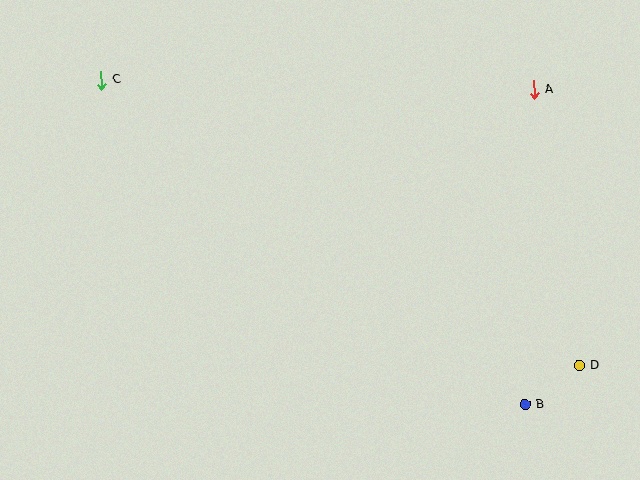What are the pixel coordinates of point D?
Point D is at (579, 366).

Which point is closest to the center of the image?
Point A at (534, 90) is closest to the center.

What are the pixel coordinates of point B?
Point B is at (525, 404).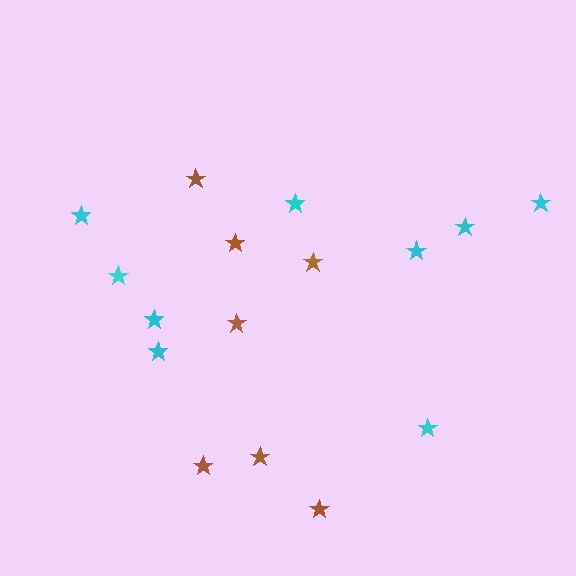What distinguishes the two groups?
There are 2 groups: one group of brown stars (7) and one group of cyan stars (9).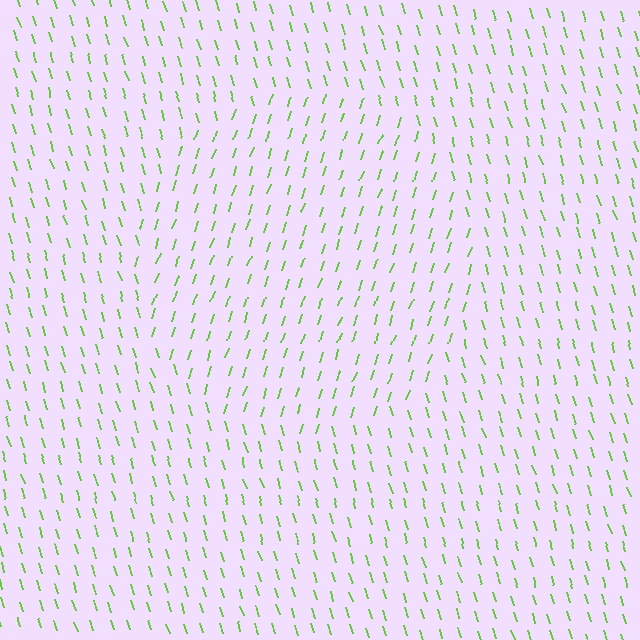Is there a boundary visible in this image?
Yes, there is a texture boundary formed by a change in line orientation.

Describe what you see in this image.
The image is filled with small lime line segments. A circle region in the image has lines oriented differently from the surrounding lines, creating a visible texture boundary.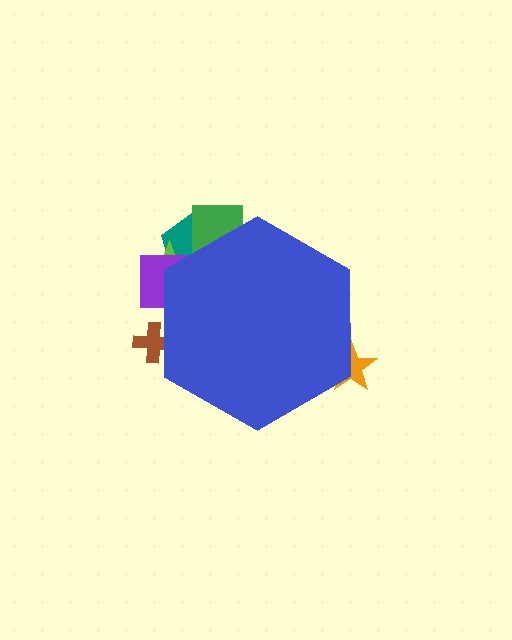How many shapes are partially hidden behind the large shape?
6 shapes are partially hidden.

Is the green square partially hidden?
Yes, the green square is partially hidden behind the blue hexagon.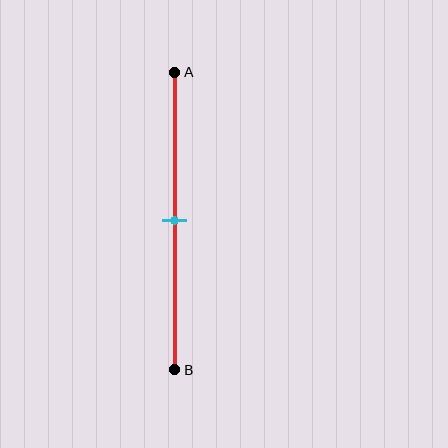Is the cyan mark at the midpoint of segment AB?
Yes, the mark is approximately at the midpoint.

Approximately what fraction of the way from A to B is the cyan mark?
The cyan mark is approximately 50% of the way from A to B.